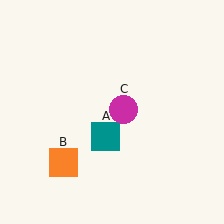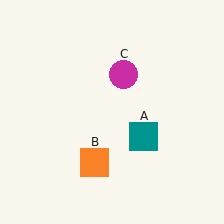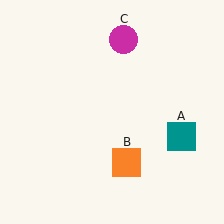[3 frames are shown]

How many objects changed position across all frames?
3 objects changed position: teal square (object A), orange square (object B), magenta circle (object C).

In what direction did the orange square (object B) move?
The orange square (object B) moved right.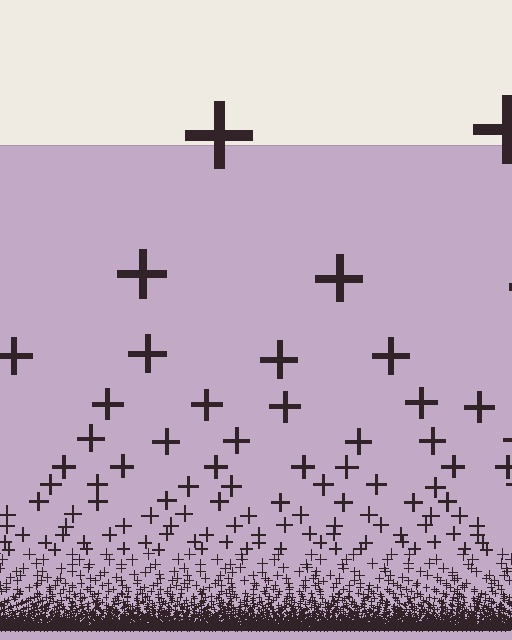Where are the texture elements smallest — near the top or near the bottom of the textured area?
Near the bottom.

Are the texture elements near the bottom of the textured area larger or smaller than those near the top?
Smaller. The gradient is inverted — elements near the bottom are smaller and denser.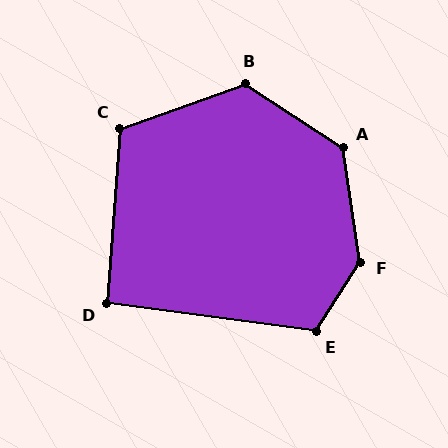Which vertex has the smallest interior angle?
D, at approximately 93 degrees.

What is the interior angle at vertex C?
Approximately 114 degrees (obtuse).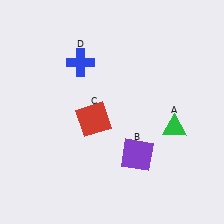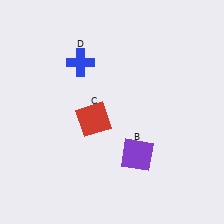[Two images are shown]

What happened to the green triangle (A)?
The green triangle (A) was removed in Image 2. It was in the bottom-right area of Image 1.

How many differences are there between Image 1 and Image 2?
There is 1 difference between the two images.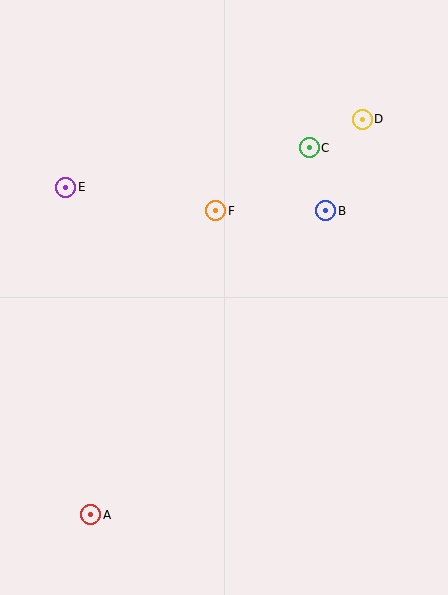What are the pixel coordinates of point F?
Point F is at (216, 211).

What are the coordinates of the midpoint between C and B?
The midpoint between C and B is at (317, 179).